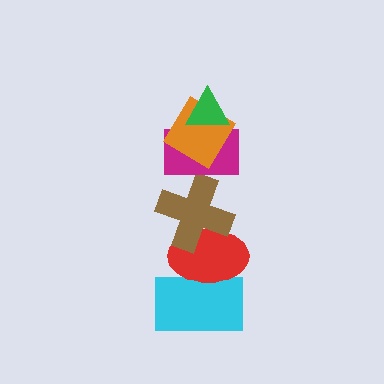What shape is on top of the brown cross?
The magenta rectangle is on top of the brown cross.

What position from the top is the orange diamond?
The orange diamond is 2nd from the top.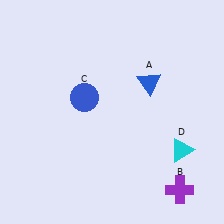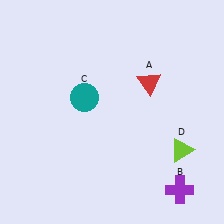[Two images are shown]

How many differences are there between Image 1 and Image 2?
There are 3 differences between the two images.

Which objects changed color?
A changed from blue to red. C changed from blue to teal. D changed from cyan to lime.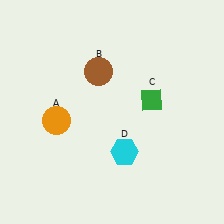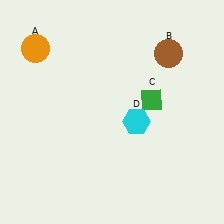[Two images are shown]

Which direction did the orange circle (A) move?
The orange circle (A) moved up.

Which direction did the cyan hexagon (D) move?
The cyan hexagon (D) moved up.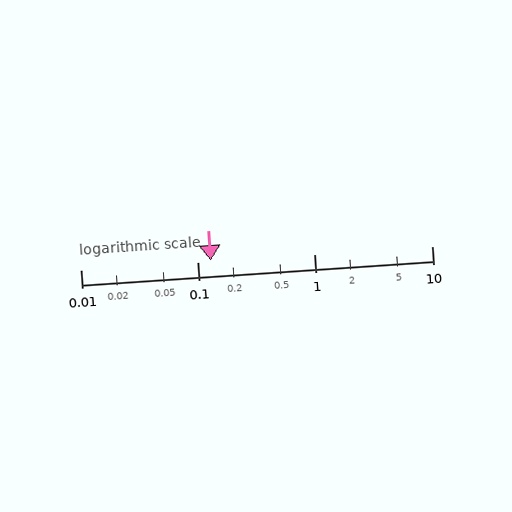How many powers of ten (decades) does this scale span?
The scale spans 3 decades, from 0.01 to 10.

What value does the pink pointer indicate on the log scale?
The pointer indicates approximately 0.13.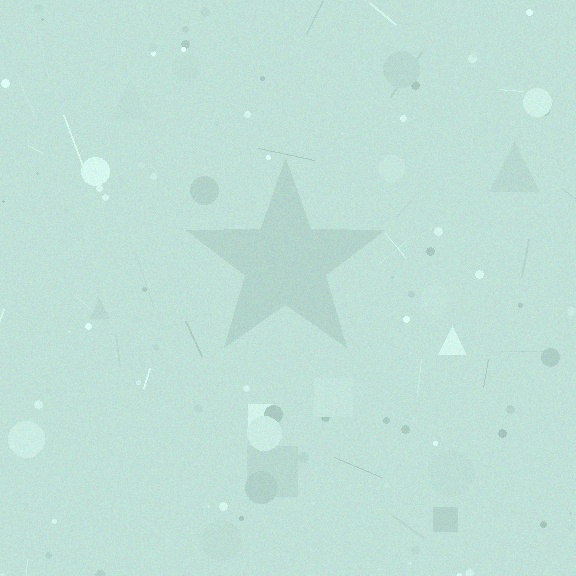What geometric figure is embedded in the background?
A star is embedded in the background.